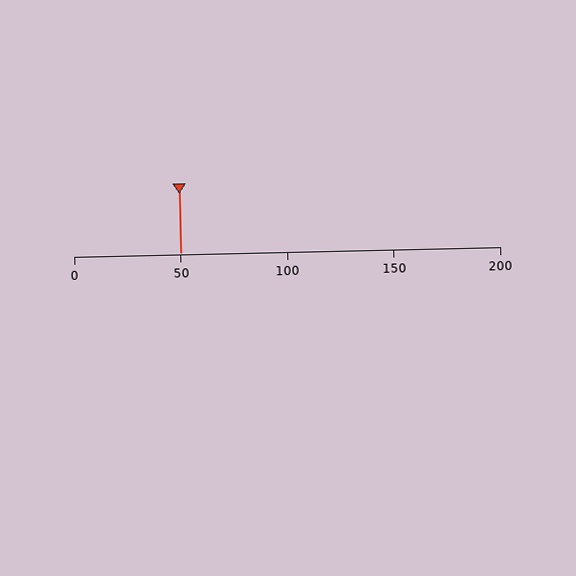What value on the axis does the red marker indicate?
The marker indicates approximately 50.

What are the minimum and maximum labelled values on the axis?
The axis runs from 0 to 200.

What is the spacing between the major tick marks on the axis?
The major ticks are spaced 50 apart.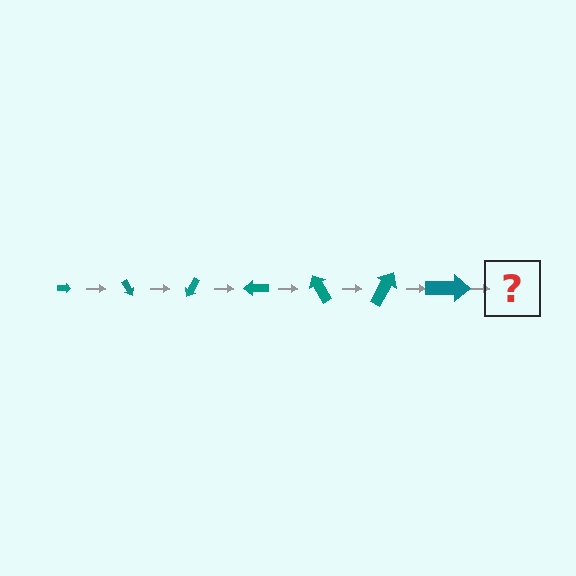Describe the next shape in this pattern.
It should be an arrow, larger than the previous one and rotated 420 degrees from the start.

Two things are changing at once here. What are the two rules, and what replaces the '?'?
The two rules are that the arrow grows larger each step and it rotates 60 degrees each step. The '?' should be an arrow, larger than the previous one and rotated 420 degrees from the start.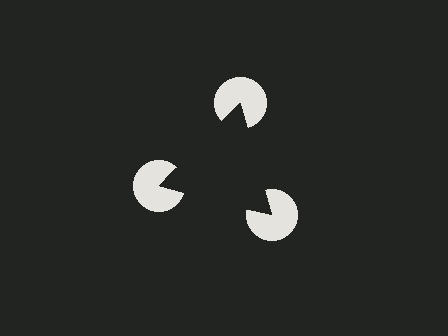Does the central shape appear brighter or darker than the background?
It typically appears slightly darker than the background, even though no actual brightness change is drawn.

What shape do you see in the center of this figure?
An illusory triangle — its edges are inferred from the aligned wedge cuts in the pac-man discs, not physically drawn.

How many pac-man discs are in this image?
There are 3 — one at each vertex of the illusory triangle.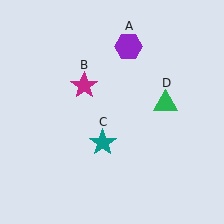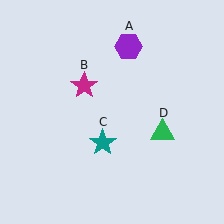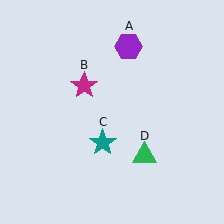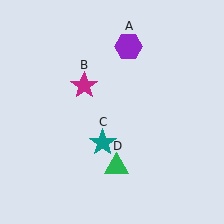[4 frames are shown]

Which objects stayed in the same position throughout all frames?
Purple hexagon (object A) and magenta star (object B) and teal star (object C) remained stationary.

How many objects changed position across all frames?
1 object changed position: green triangle (object D).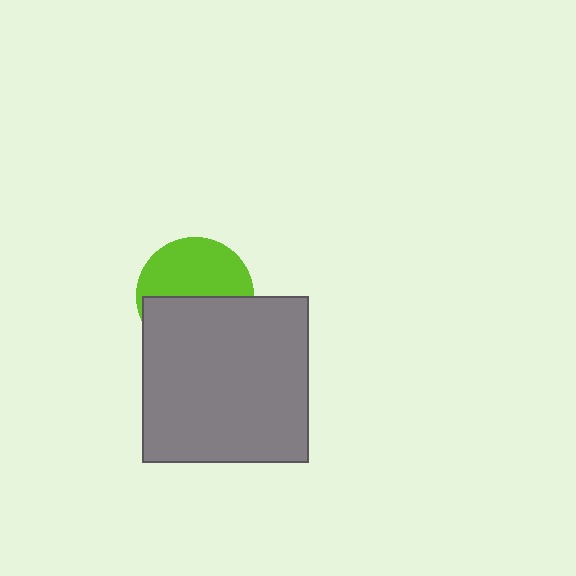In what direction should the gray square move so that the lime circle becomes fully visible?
The gray square should move down. That is the shortest direction to clear the overlap and leave the lime circle fully visible.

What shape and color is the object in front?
The object in front is a gray square.